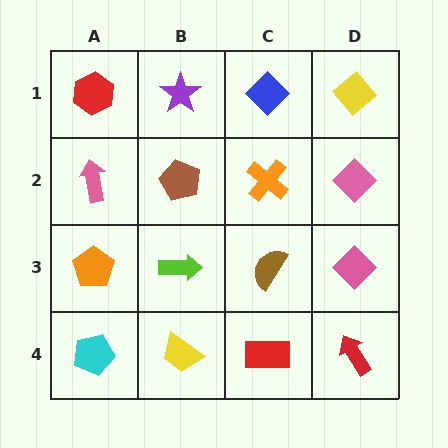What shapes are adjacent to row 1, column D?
A pink diamond (row 2, column D), a blue diamond (row 1, column C).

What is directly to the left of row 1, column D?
A blue diamond.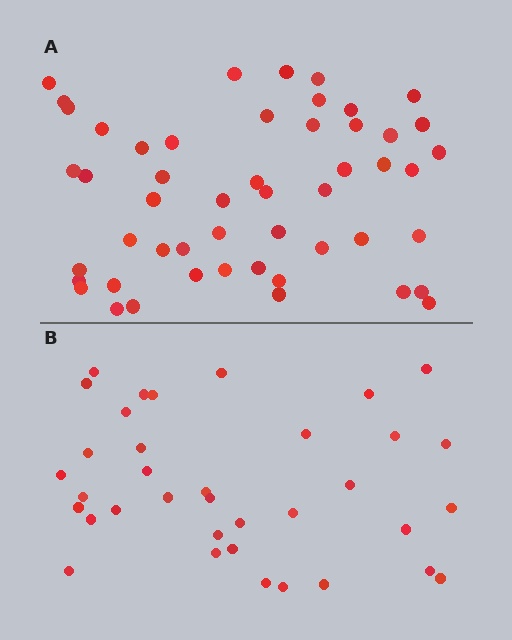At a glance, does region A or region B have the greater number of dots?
Region A (the top region) has more dots.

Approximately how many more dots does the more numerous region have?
Region A has approximately 15 more dots than region B.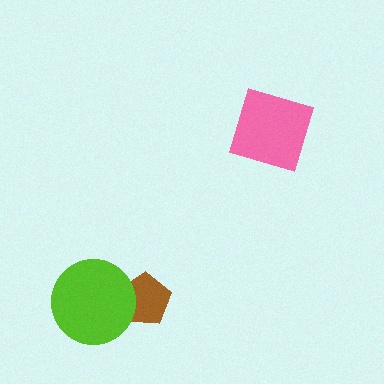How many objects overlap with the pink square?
0 objects overlap with the pink square.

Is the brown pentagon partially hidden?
Yes, it is partially covered by another shape.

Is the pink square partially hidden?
No, no other shape covers it.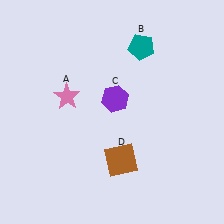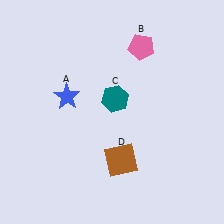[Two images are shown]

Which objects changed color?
A changed from pink to blue. B changed from teal to pink. C changed from purple to teal.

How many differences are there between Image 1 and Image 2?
There are 3 differences between the two images.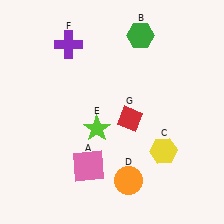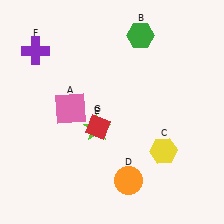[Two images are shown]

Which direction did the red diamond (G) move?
The red diamond (G) moved left.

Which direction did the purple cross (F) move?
The purple cross (F) moved left.